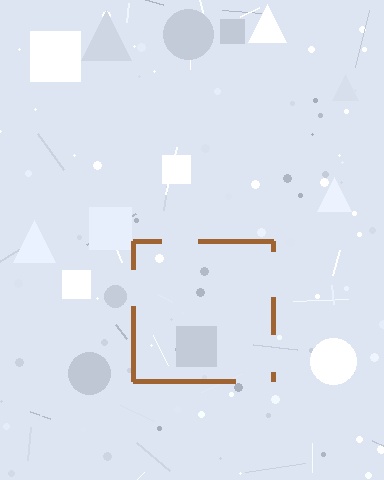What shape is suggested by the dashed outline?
The dashed outline suggests a square.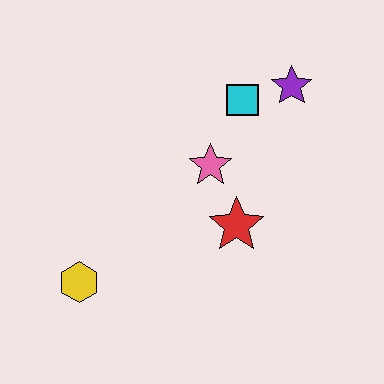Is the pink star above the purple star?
No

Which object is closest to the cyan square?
The purple star is closest to the cyan square.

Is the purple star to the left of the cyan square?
No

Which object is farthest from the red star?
The yellow hexagon is farthest from the red star.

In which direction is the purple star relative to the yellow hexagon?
The purple star is to the right of the yellow hexagon.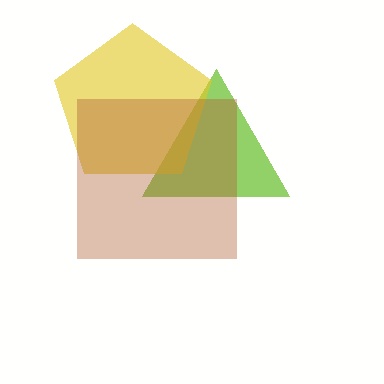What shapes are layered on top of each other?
The layered shapes are: a lime triangle, a yellow pentagon, a brown square.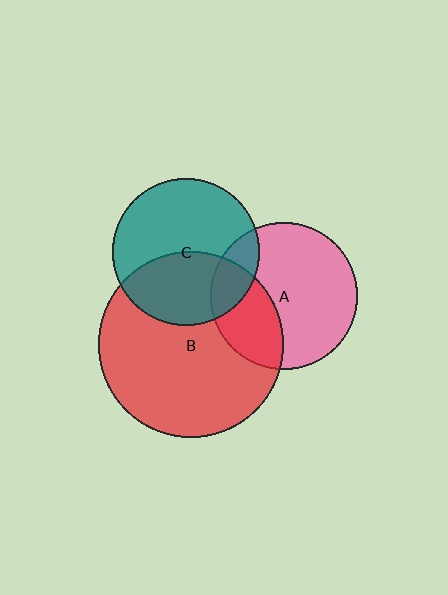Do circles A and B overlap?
Yes.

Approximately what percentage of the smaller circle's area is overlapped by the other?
Approximately 30%.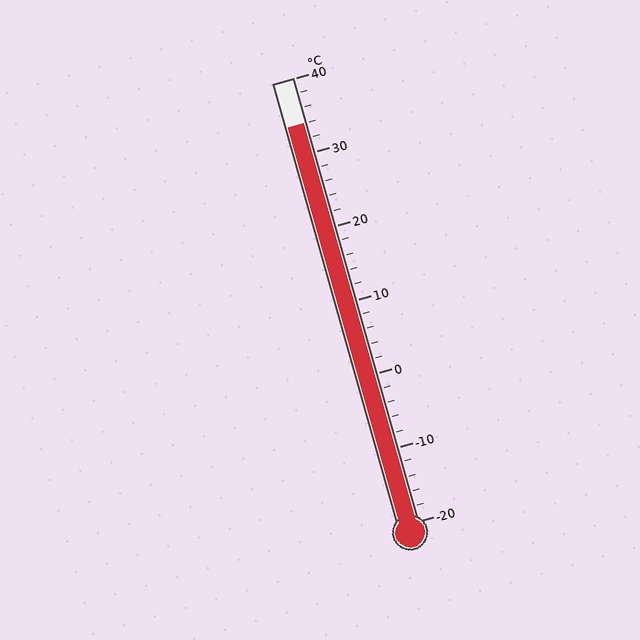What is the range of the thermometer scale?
The thermometer scale ranges from -20°C to 40°C.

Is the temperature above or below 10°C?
The temperature is above 10°C.